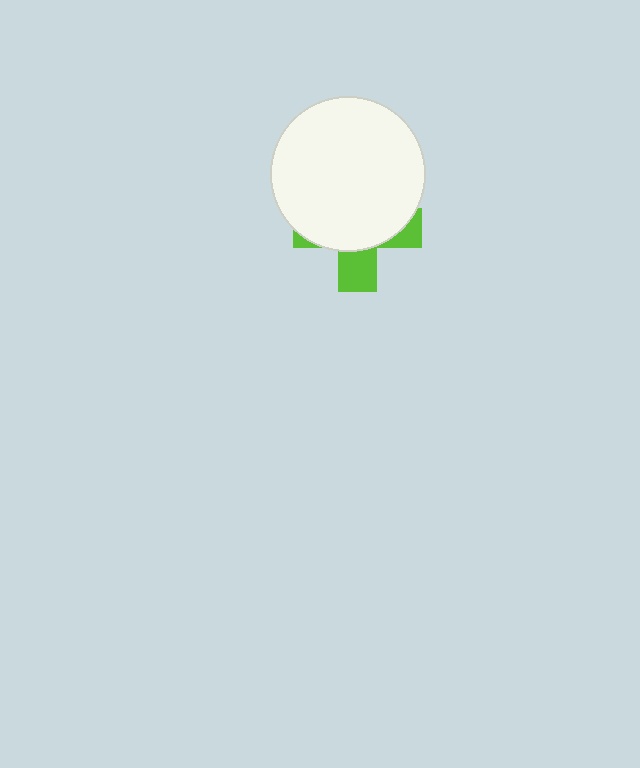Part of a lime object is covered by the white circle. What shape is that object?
It is a cross.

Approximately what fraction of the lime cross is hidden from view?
Roughly 70% of the lime cross is hidden behind the white circle.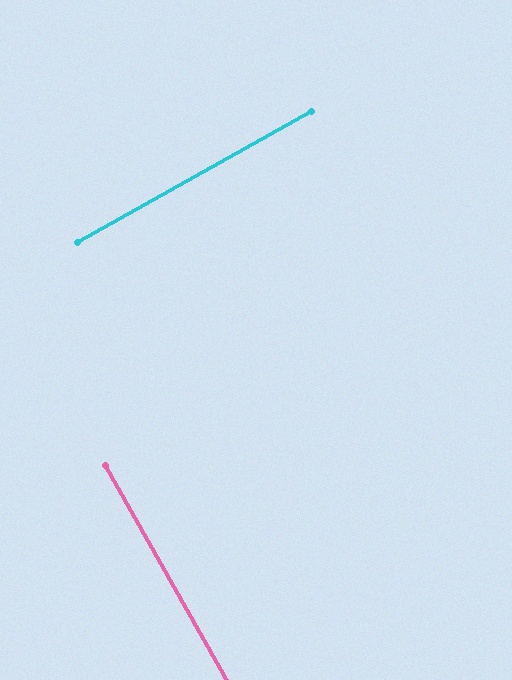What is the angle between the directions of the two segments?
Approximately 90 degrees.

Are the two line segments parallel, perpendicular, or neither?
Perpendicular — they meet at approximately 90°.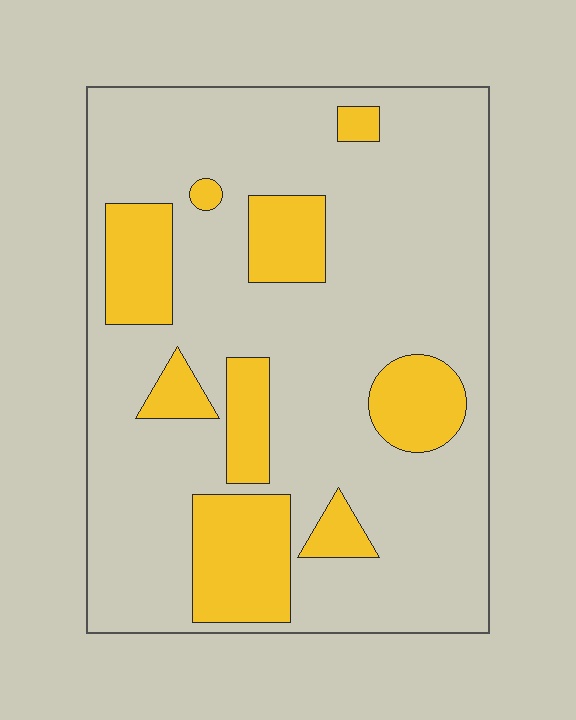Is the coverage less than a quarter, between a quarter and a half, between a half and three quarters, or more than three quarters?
Less than a quarter.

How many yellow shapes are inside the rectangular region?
9.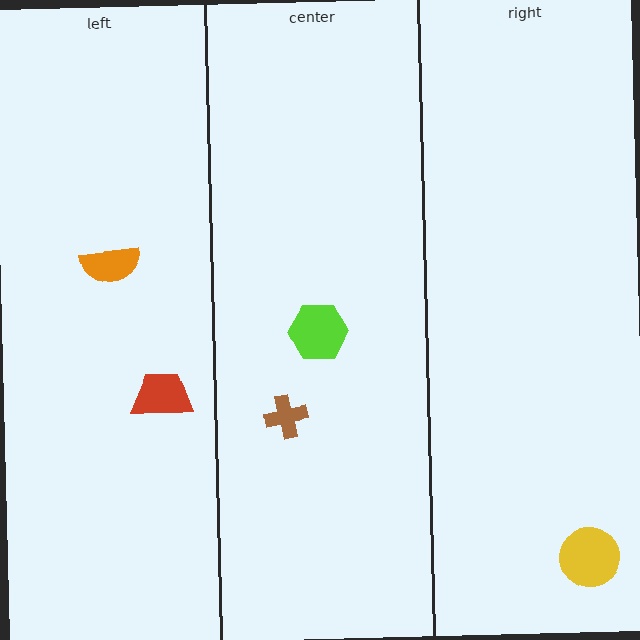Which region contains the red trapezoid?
The left region.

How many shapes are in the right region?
1.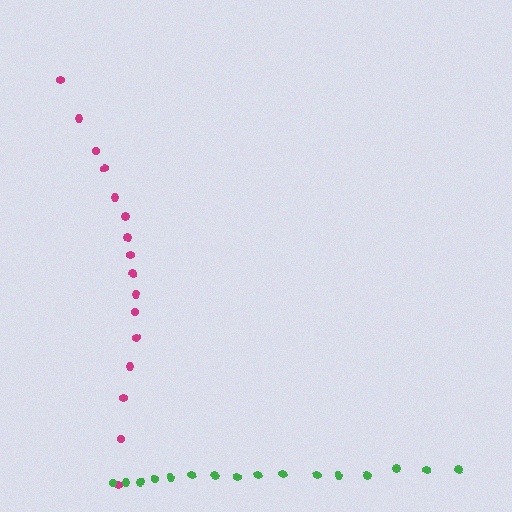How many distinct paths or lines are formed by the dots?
There are 2 distinct paths.